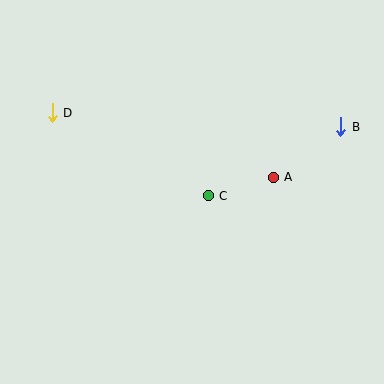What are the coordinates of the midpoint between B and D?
The midpoint between B and D is at (196, 120).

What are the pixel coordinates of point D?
Point D is at (52, 113).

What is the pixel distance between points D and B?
The distance between D and B is 289 pixels.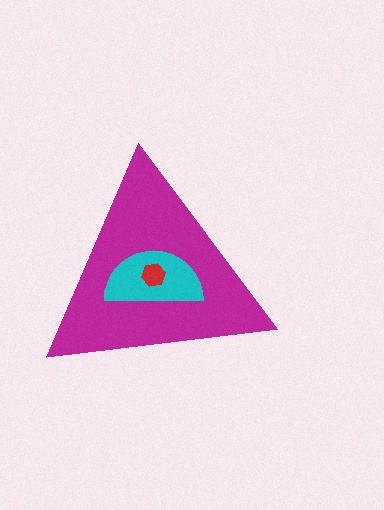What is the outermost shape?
The magenta triangle.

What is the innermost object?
The red hexagon.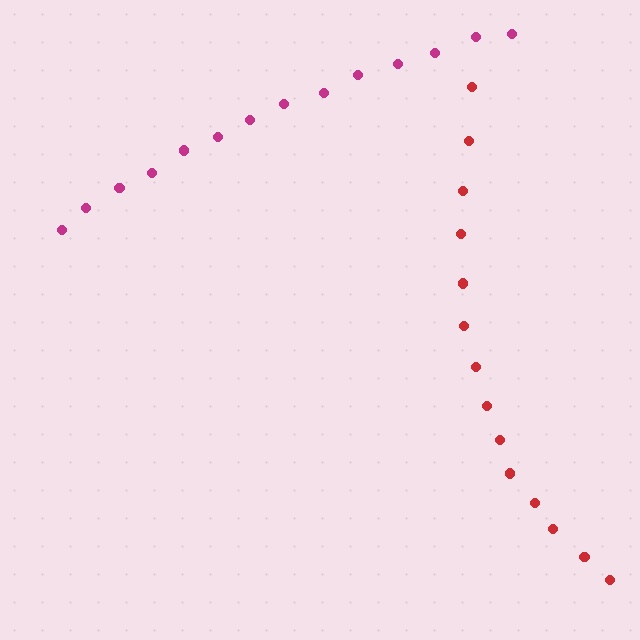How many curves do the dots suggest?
There are 2 distinct paths.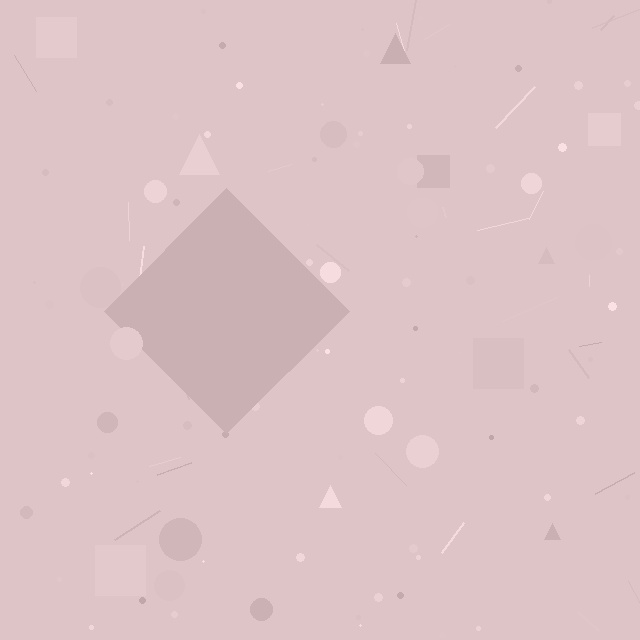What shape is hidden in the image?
A diamond is hidden in the image.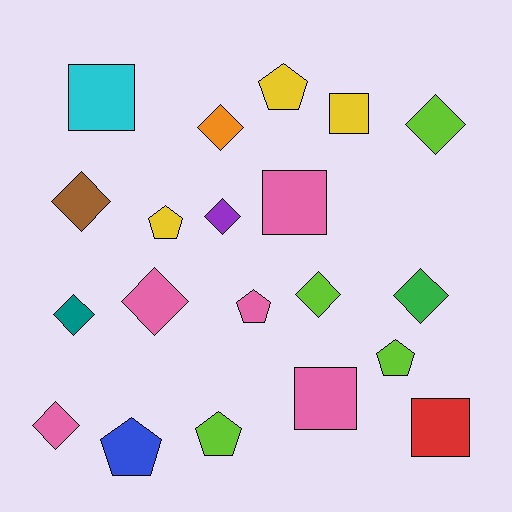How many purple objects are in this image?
There is 1 purple object.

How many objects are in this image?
There are 20 objects.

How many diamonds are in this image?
There are 9 diamonds.